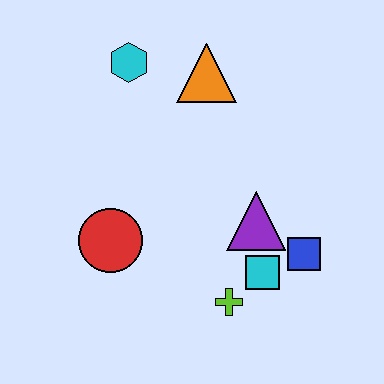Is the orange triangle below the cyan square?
No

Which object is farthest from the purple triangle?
The cyan hexagon is farthest from the purple triangle.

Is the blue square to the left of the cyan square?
No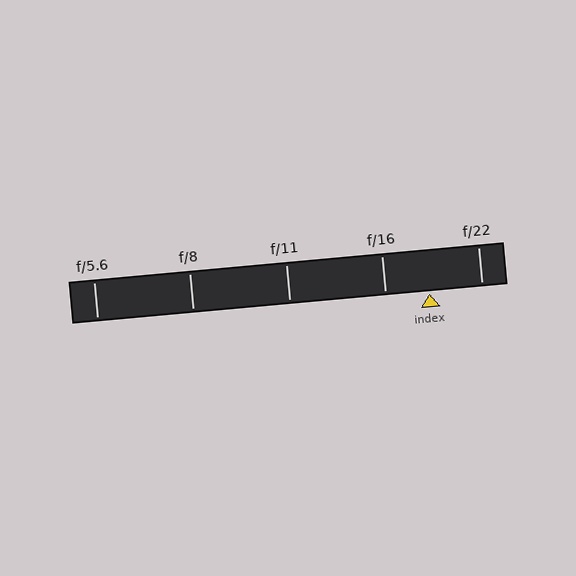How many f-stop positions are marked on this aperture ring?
There are 5 f-stop positions marked.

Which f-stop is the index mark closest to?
The index mark is closest to f/16.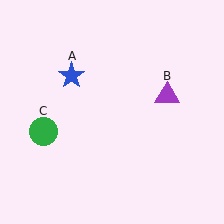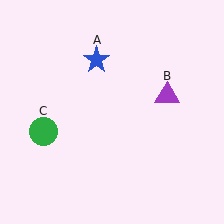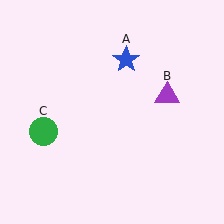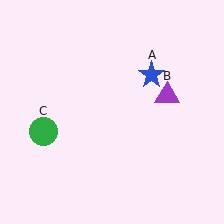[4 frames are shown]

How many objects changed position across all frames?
1 object changed position: blue star (object A).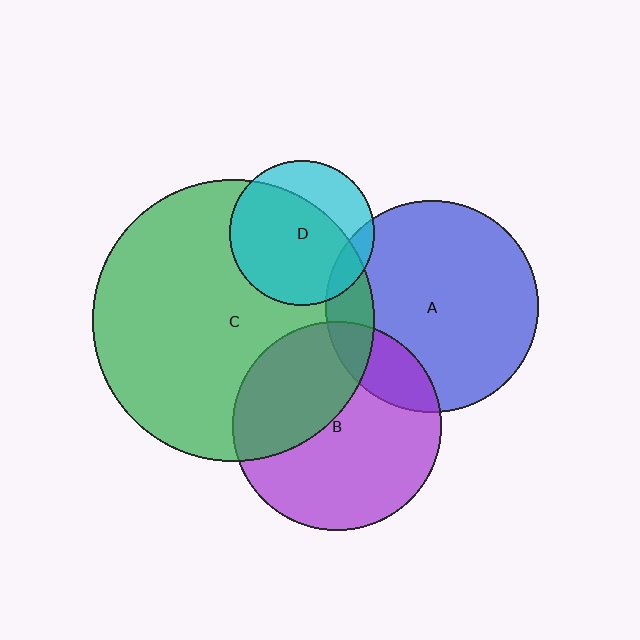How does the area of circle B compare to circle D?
Approximately 2.1 times.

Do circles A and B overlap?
Yes.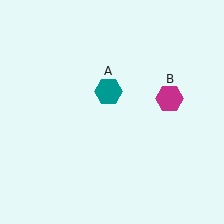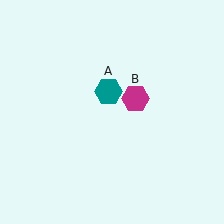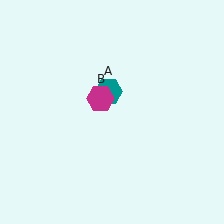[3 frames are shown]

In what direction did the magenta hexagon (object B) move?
The magenta hexagon (object B) moved left.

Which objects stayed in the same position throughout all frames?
Teal hexagon (object A) remained stationary.